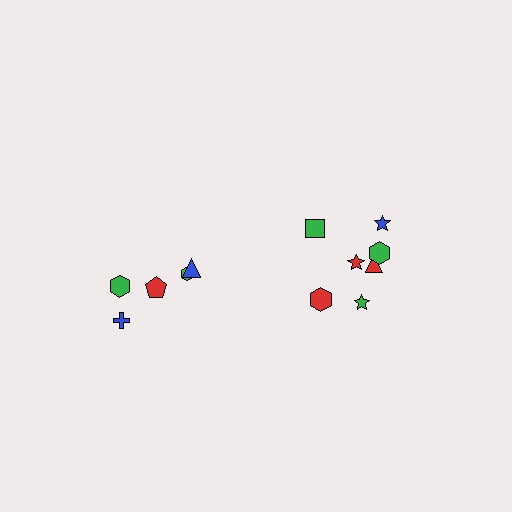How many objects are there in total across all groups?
There are 12 objects.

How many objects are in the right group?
There are 7 objects.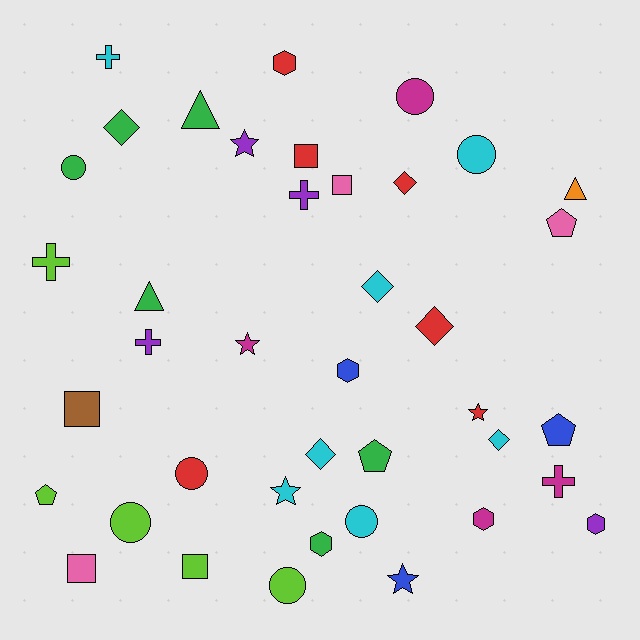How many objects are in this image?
There are 40 objects.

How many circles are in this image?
There are 7 circles.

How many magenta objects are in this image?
There are 4 magenta objects.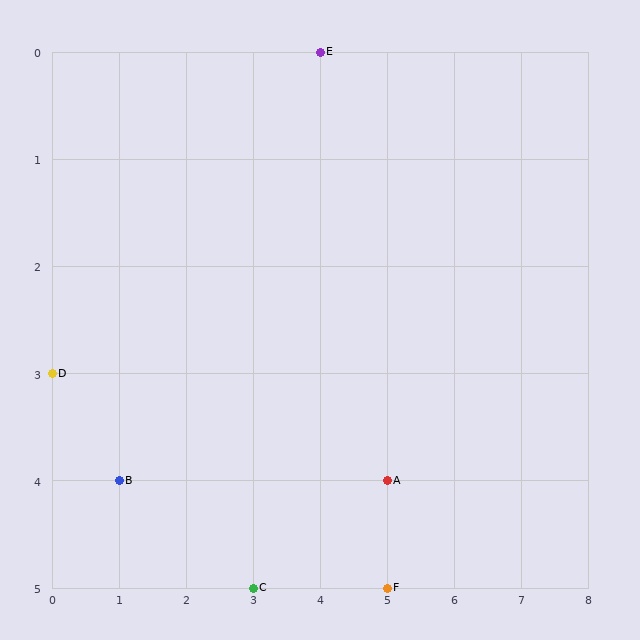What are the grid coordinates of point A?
Point A is at grid coordinates (5, 4).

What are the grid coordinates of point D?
Point D is at grid coordinates (0, 3).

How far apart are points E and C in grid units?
Points E and C are 1 column and 5 rows apart (about 5.1 grid units diagonally).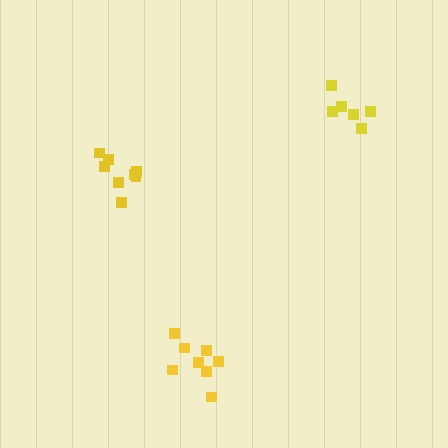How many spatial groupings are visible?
There are 3 spatial groupings.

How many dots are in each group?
Group 1: 8 dots, Group 2: 6 dots, Group 3: 8 dots (22 total).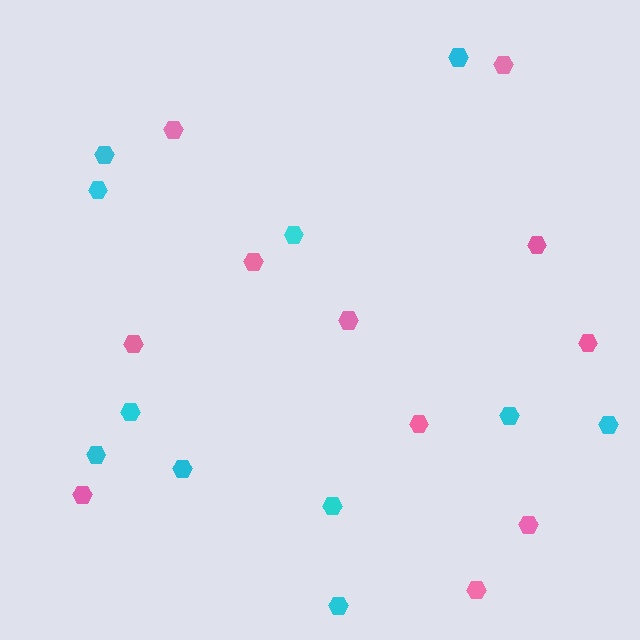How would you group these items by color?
There are 2 groups: one group of cyan hexagons (11) and one group of pink hexagons (11).